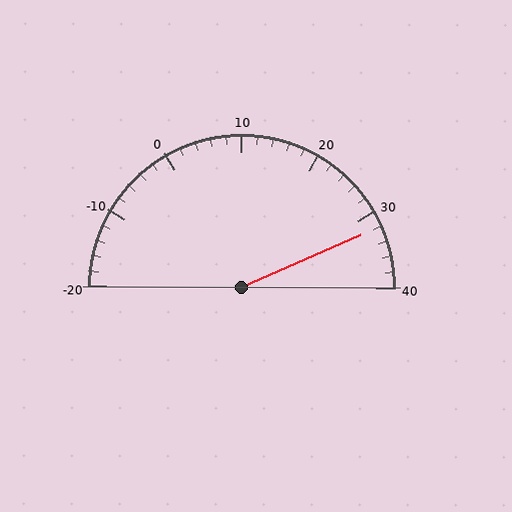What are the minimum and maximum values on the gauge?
The gauge ranges from -20 to 40.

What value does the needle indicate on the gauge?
The needle indicates approximately 32.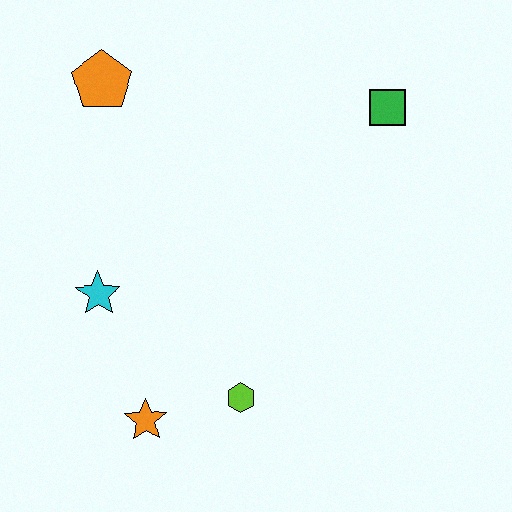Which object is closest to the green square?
The orange pentagon is closest to the green square.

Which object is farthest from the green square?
The orange star is farthest from the green square.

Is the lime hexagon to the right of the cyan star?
Yes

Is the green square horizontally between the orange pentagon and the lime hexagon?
No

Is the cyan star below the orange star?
No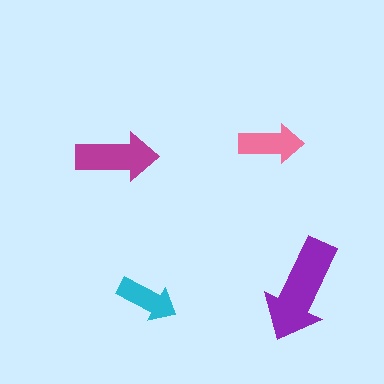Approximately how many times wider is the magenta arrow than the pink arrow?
About 1.5 times wider.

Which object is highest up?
The pink arrow is topmost.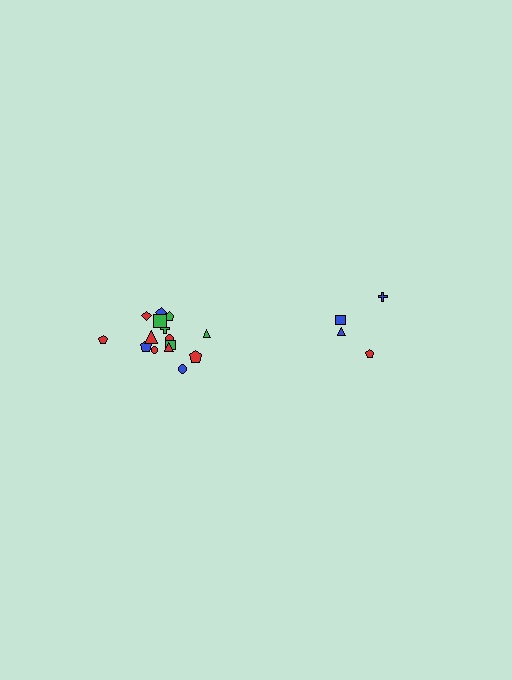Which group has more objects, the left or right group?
The left group.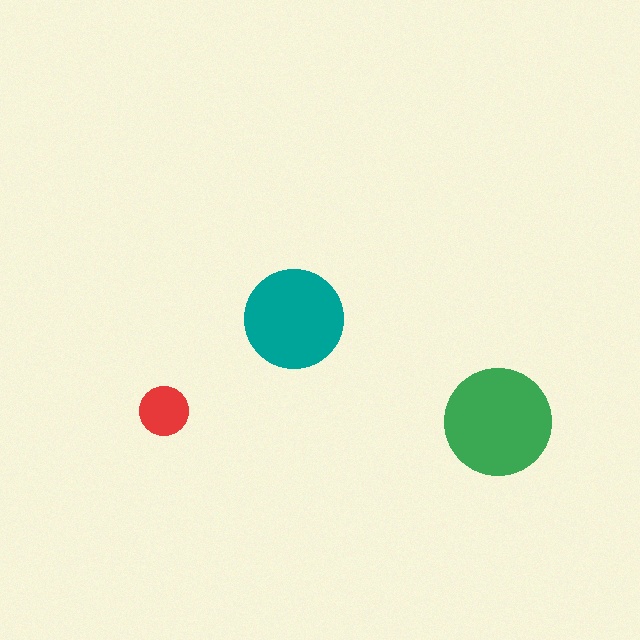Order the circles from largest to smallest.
the green one, the teal one, the red one.